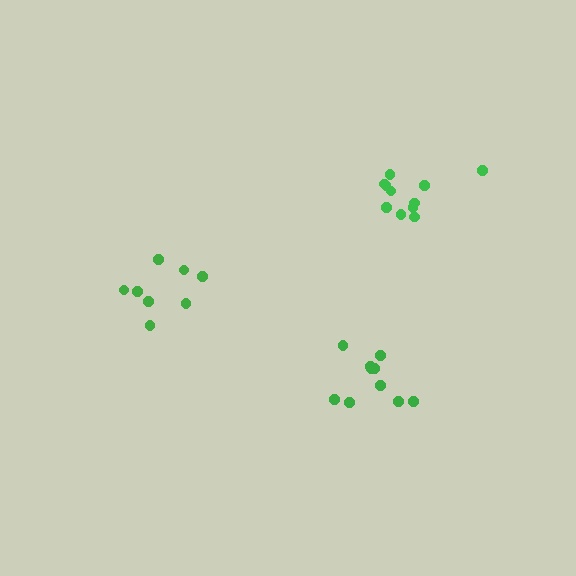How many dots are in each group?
Group 1: 10 dots, Group 2: 8 dots, Group 3: 11 dots (29 total).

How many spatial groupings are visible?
There are 3 spatial groupings.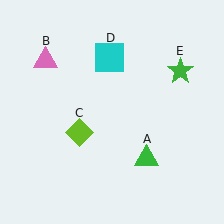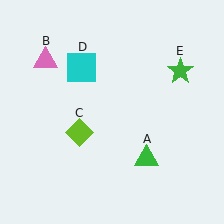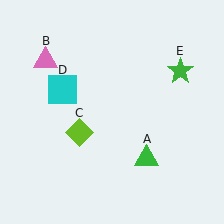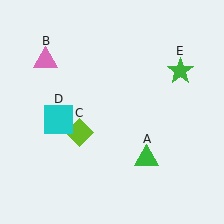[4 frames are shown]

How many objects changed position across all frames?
1 object changed position: cyan square (object D).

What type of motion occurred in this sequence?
The cyan square (object D) rotated counterclockwise around the center of the scene.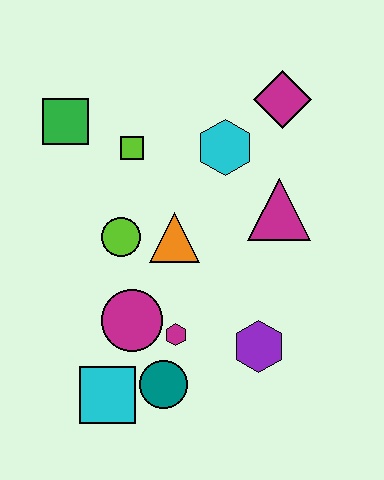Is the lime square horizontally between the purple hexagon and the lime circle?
Yes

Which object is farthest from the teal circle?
The magenta diamond is farthest from the teal circle.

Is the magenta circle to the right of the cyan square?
Yes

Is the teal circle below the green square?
Yes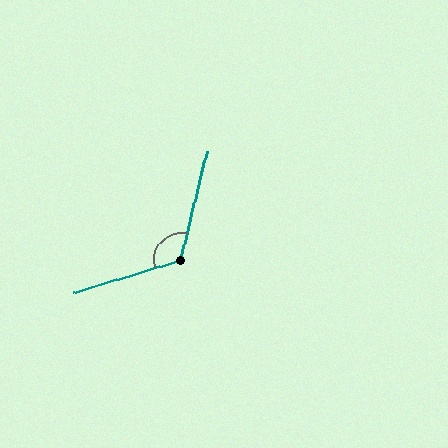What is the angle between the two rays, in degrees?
Approximately 120 degrees.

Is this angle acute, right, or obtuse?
It is obtuse.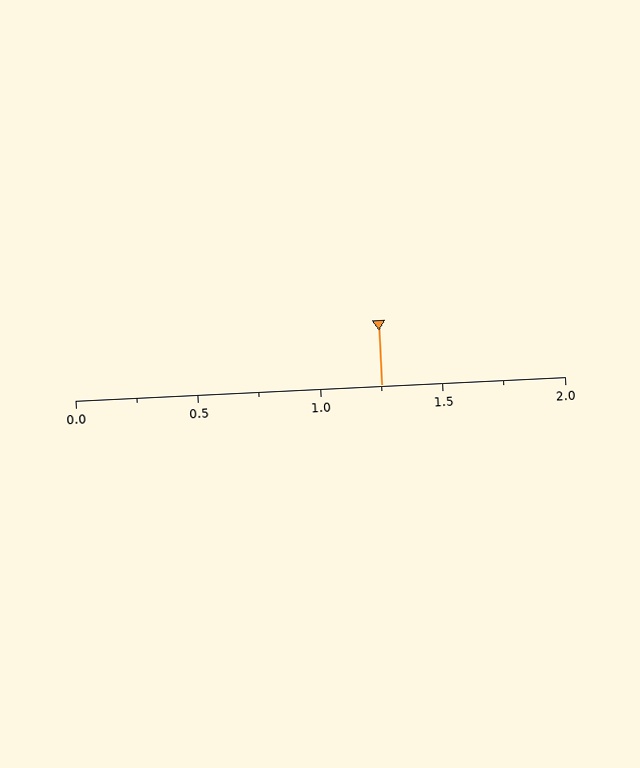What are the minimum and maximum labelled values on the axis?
The axis runs from 0.0 to 2.0.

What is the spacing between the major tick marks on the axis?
The major ticks are spaced 0.5 apart.